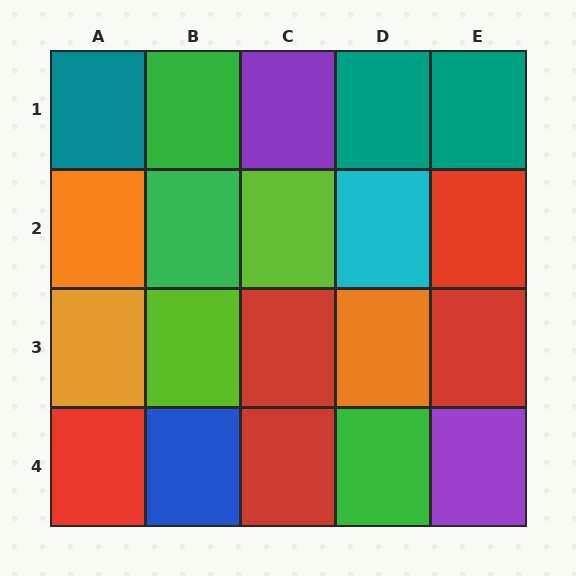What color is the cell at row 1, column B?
Green.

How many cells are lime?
2 cells are lime.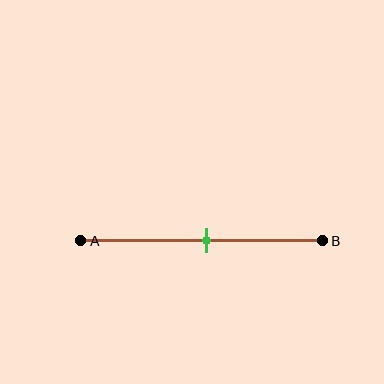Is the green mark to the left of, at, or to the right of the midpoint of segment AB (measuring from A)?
The green mark is approximately at the midpoint of segment AB.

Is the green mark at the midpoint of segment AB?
Yes, the mark is approximately at the midpoint.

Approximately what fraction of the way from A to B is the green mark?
The green mark is approximately 50% of the way from A to B.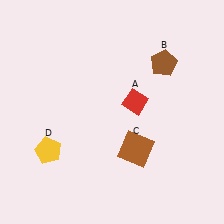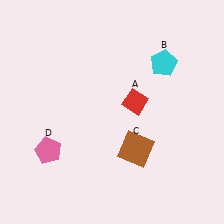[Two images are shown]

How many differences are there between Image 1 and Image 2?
There are 2 differences between the two images.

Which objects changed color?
B changed from brown to cyan. D changed from yellow to pink.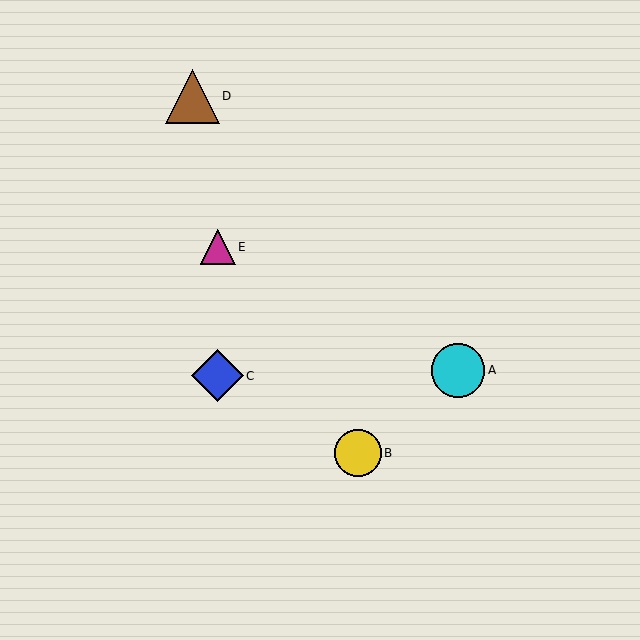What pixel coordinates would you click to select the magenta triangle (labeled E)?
Click at (218, 247) to select the magenta triangle E.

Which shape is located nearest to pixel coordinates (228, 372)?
The blue diamond (labeled C) at (217, 376) is nearest to that location.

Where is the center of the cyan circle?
The center of the cyan circle is at (458, 370).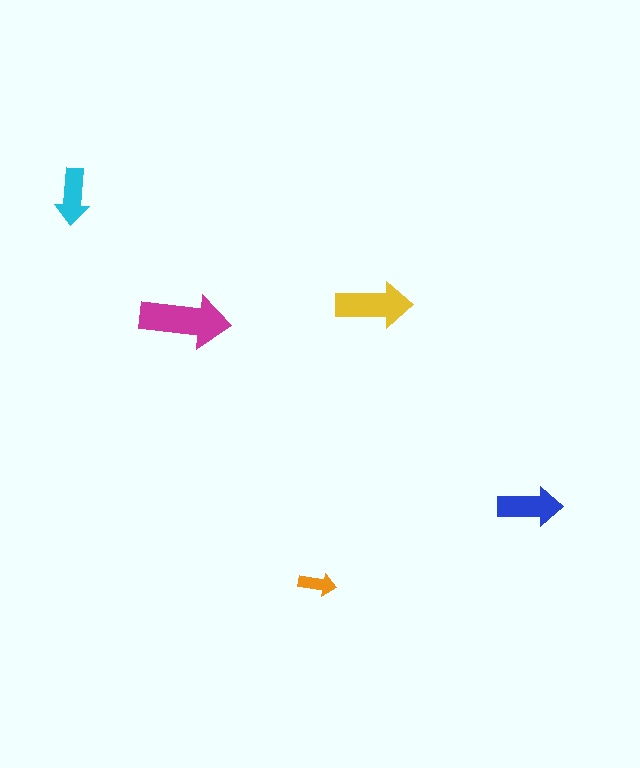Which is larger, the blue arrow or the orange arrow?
The blue one.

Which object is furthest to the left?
The cyan arrow is leftmost.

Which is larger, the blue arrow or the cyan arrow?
The blue one.